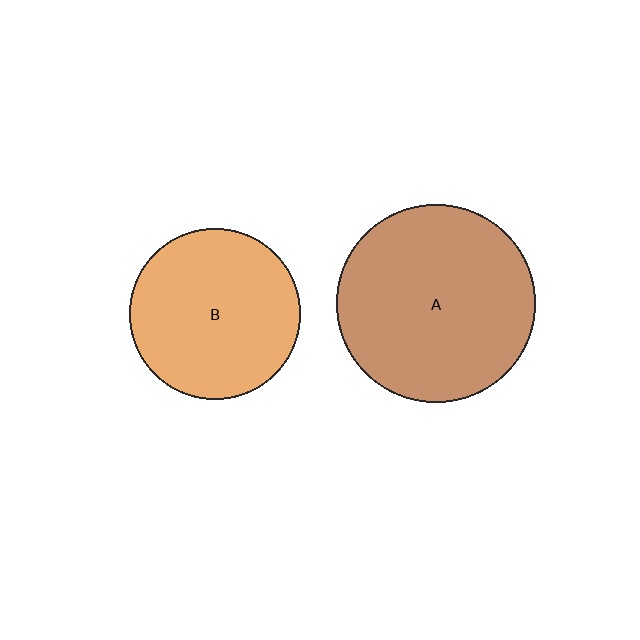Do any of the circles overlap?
No, none of the circles overlap.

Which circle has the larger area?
Circle A (brown).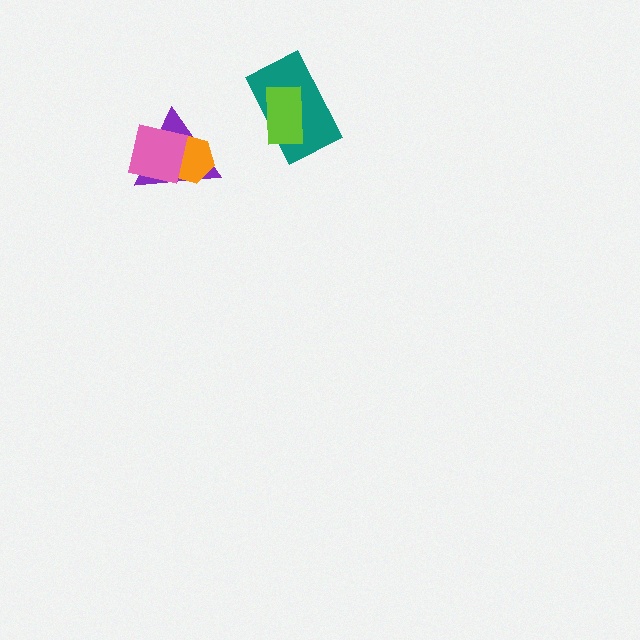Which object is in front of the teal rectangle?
The lime rectangle is in front of the teal rectangle.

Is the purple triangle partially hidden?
Yes, it is partially covered by another shape.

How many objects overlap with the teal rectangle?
1 object overlaps with the teal rectangle.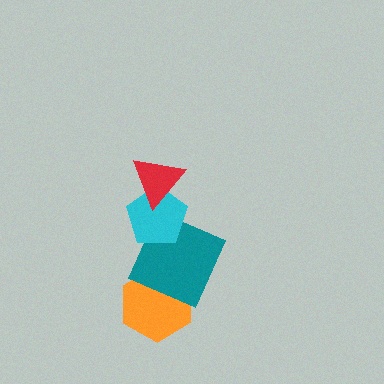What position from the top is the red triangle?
The red triangle is 1st from the top.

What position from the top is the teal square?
The teal square is 3rd from the top.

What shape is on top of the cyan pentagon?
The red triangle is on top of the cyan pentagon.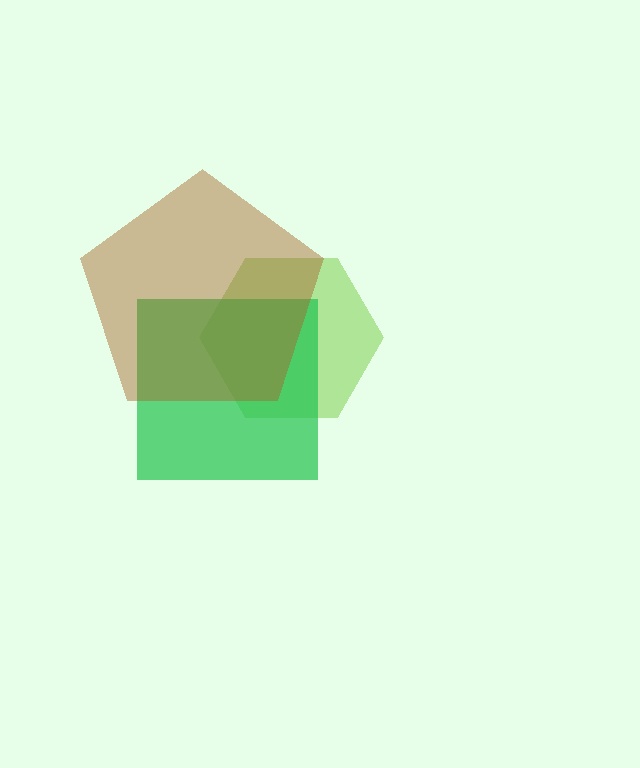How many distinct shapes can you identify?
There are 3 distinct shapes: a lime hexagon, a green square, a brown pentagon.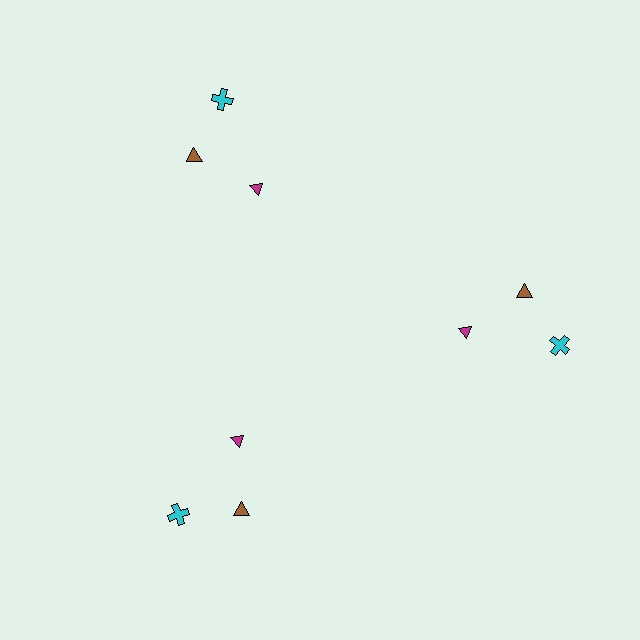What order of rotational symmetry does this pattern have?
This pattern has 3-fold rotational symmetry.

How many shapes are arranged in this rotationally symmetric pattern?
There are 9 shapes, arranged in 3 groups of 3.